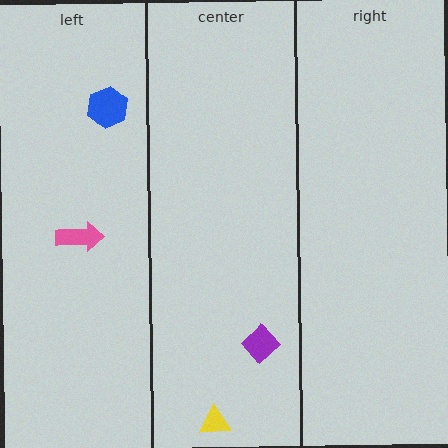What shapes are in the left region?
The pink arrow, the blue hexagon.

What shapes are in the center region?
The purple diamond, the yellow triangle.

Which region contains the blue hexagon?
The left region.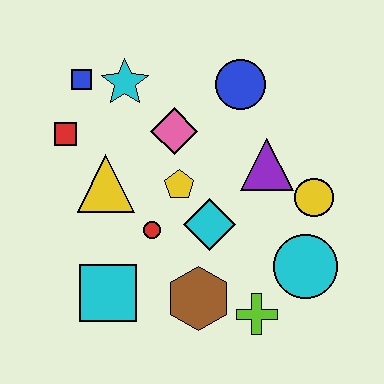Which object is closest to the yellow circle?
The purple triangle is closest to the yellow circle.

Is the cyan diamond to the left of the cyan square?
No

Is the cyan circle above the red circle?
No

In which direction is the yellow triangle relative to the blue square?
The yellow triangle is below the blue square.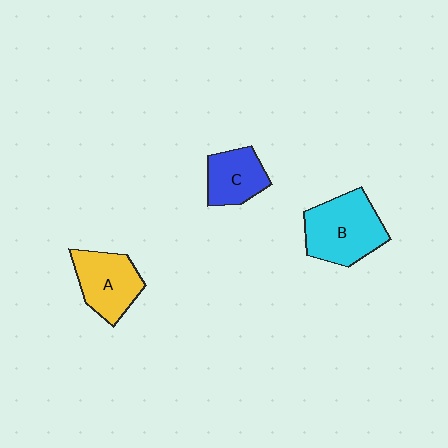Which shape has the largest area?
Shape B (cyan).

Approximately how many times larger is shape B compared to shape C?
Approximately 1.6 times.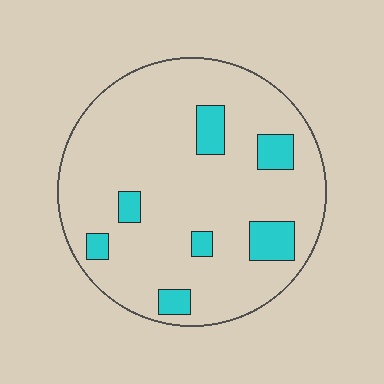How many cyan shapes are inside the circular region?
7.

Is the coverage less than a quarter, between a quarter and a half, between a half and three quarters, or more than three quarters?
Less than a quarter.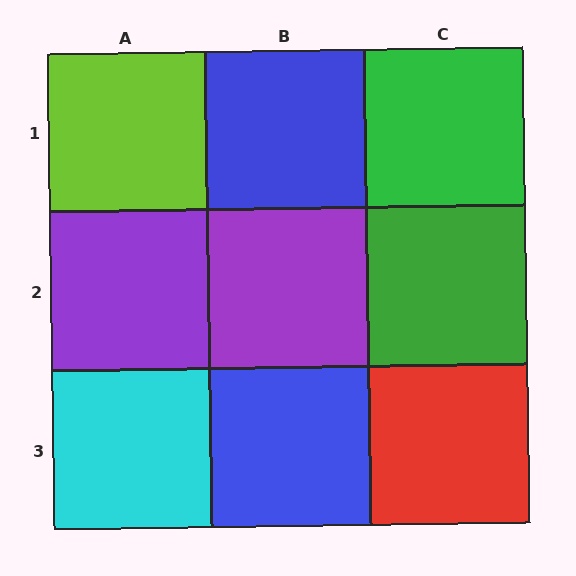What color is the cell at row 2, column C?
Green.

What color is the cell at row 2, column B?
Purple.